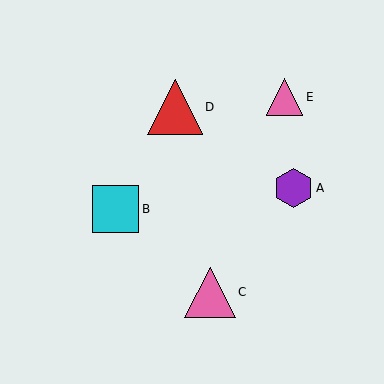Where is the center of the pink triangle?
The center of the pink triangle is at (284, 97).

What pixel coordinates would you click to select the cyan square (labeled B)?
Click at (115, 209) to select the cyan square B.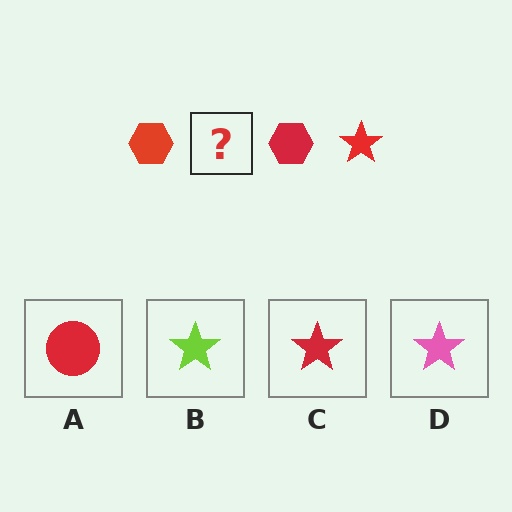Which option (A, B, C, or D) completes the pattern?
C.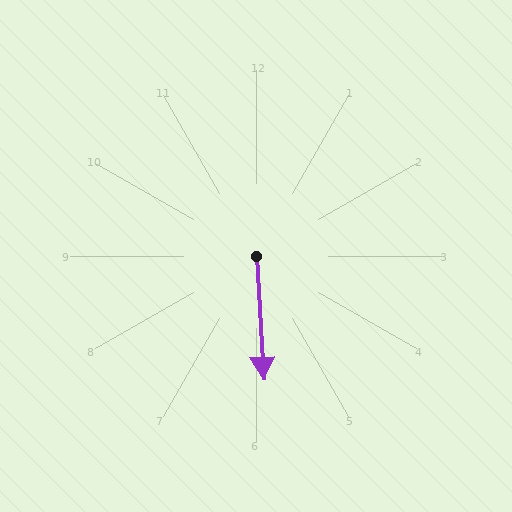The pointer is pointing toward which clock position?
Roughly 6 o'clock.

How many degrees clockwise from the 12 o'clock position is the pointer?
Approximately 177 degrees.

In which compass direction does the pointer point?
South.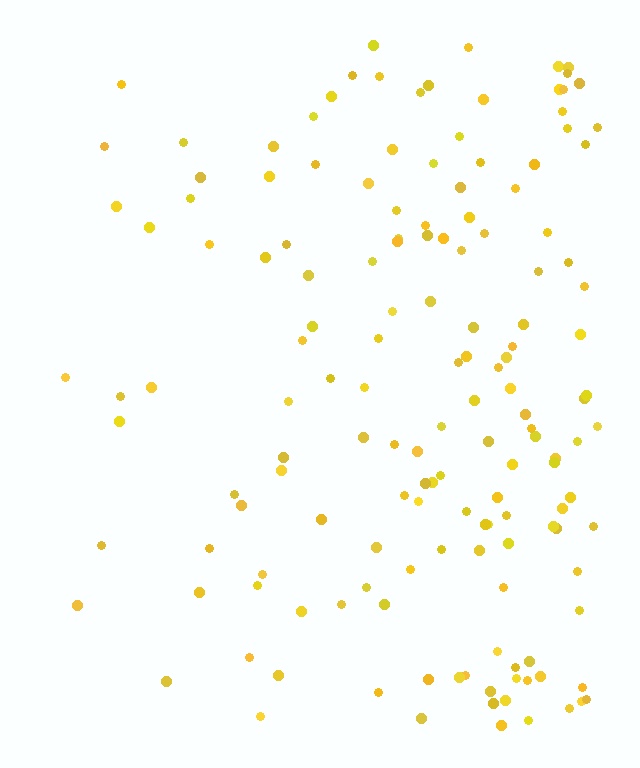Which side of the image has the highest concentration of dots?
The right.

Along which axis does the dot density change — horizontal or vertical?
Horizontal.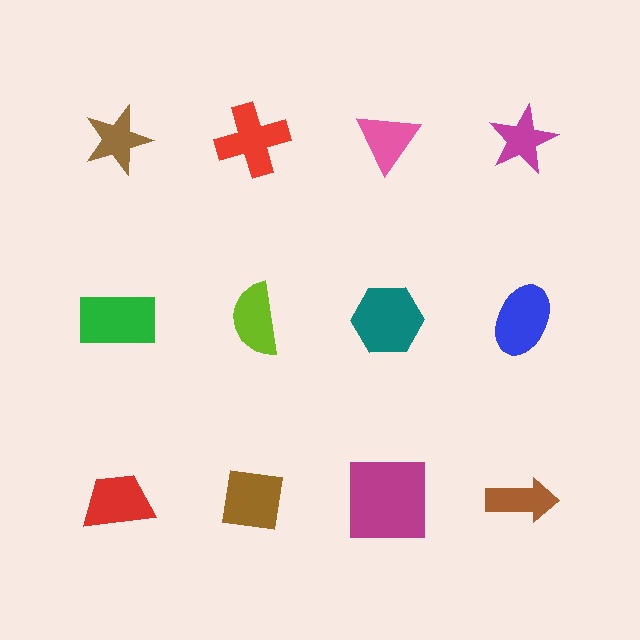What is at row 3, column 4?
A brown arrow.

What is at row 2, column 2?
A lime semicircle.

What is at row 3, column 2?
A brown square.